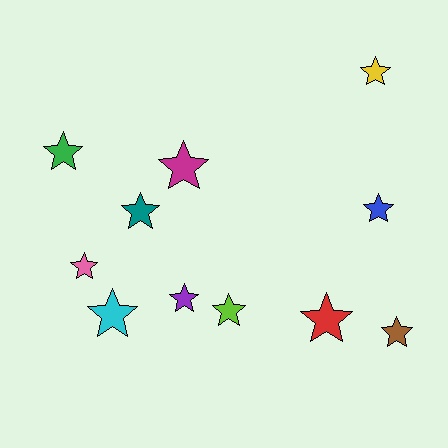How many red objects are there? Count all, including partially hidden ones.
There is 1 red object.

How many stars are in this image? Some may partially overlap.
There are 11 stars.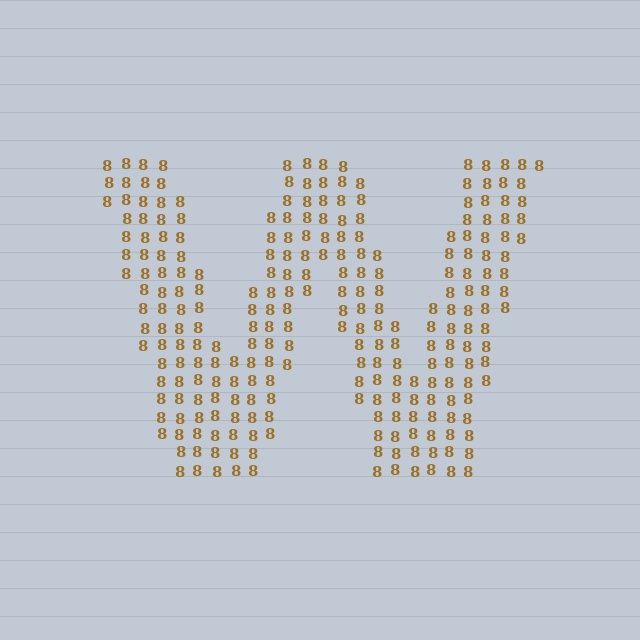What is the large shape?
The large shape is the letter W.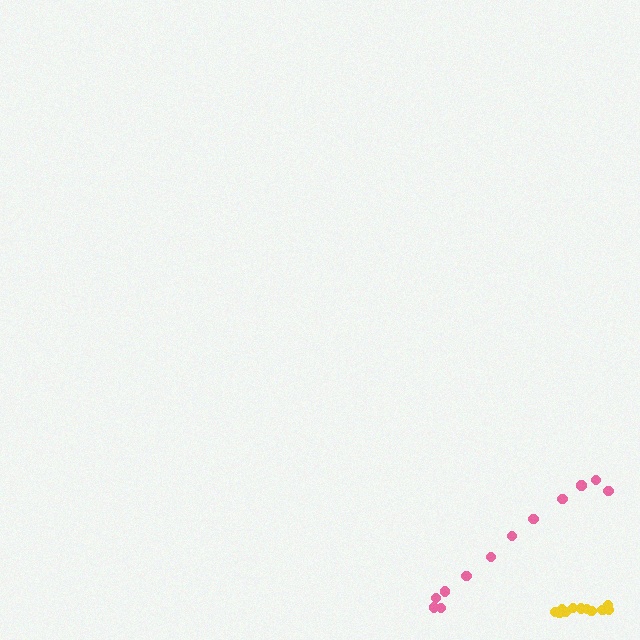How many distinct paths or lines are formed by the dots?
There are 2 distinct paths.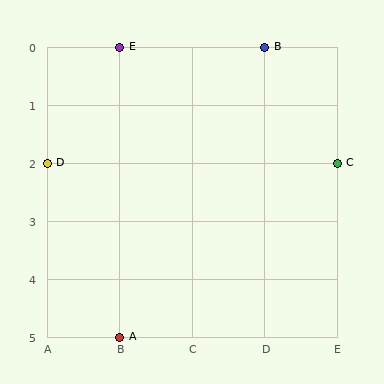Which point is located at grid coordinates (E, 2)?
Point C is at (E, 2).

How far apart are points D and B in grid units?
Points D and B are 3 columns and 2 rows apart (about 3.6 grid units diagonally).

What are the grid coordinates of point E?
Point E is at grid coordinates (B, 0).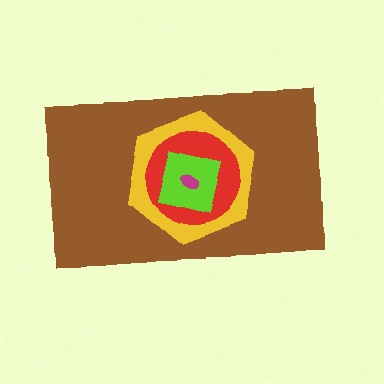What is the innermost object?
The magenta ellipse.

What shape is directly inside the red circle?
The lime square.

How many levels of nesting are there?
5.